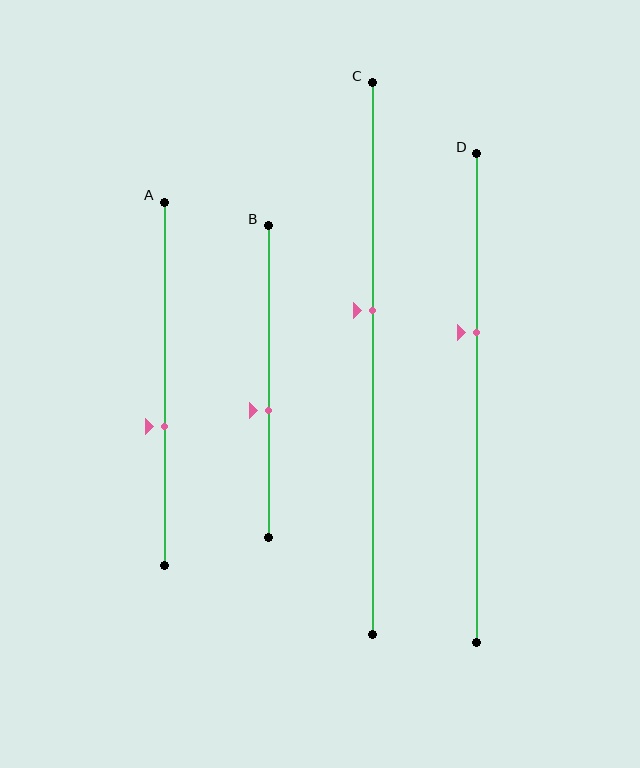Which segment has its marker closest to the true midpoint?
Segment C has its marker closest to the true midpoint.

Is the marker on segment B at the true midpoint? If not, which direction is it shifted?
No, the marker on segment B is shifted downward by about 9% of the segment length.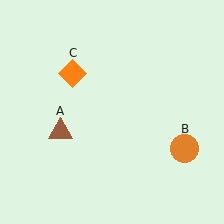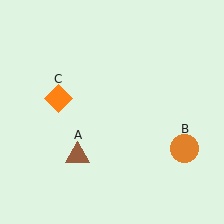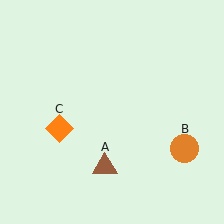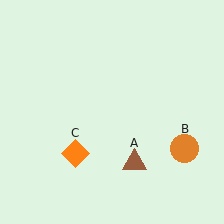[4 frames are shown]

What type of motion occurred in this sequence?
The brown triangle (object A), orange diamond (object C) rotated counterclockwise around the center of the scene.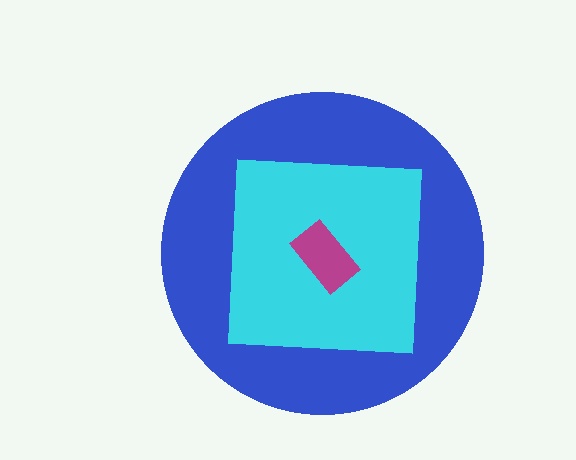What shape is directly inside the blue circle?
The cyan square.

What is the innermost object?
The magenta rectangle.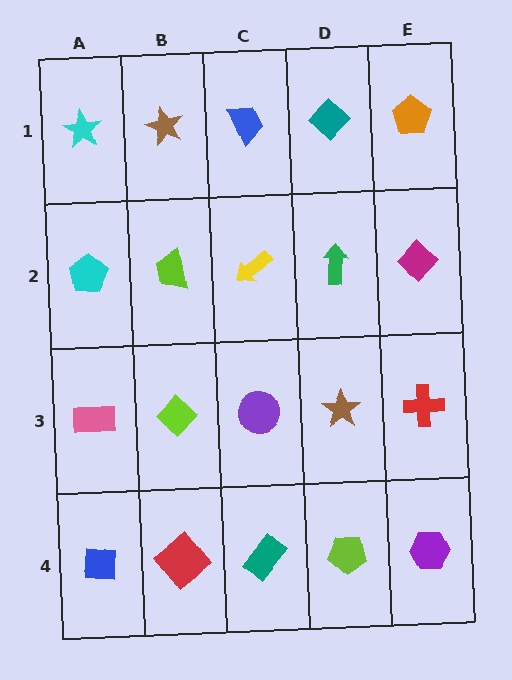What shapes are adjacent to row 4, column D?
A brown star (row 3, column D), a teal rectangle (row 4, column C), a purple hexagon (row 4, column E).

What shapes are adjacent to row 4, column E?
A red cross (row 3, column E), a lime pentagon (row 4, column D).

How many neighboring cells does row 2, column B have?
4.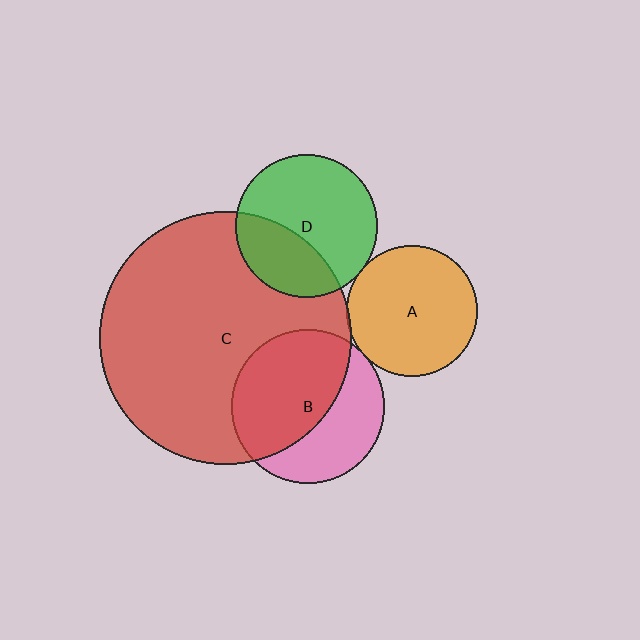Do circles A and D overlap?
Yes.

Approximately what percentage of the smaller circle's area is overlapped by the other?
Approximately 5%.